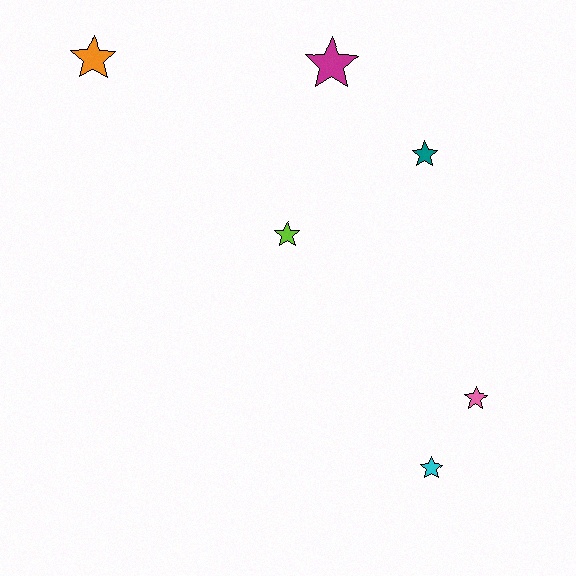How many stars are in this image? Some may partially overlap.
There are 6 stars.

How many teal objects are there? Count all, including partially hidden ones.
There is 1 teal object.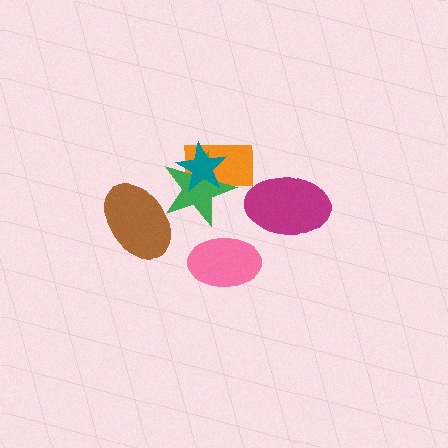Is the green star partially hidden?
Yes, it is partially covered by another shape.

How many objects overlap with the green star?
3 objects overlap with the green star.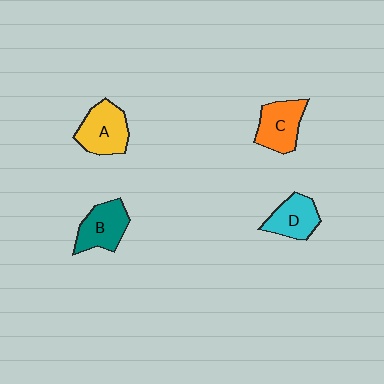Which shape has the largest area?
Shape A (yellow).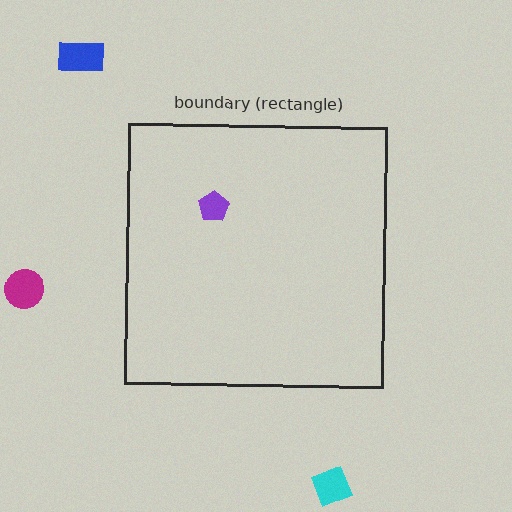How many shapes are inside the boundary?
1 inside, 4 outside.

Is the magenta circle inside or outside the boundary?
Outside.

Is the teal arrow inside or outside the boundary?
Outside.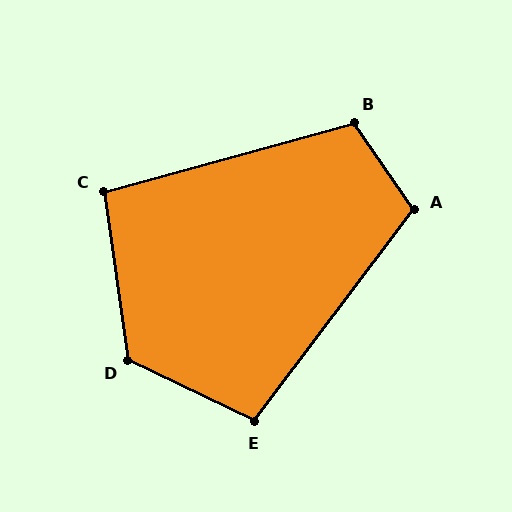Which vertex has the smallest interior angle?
C, at approximately 97 degrees.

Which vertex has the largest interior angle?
D, at approximately 124 degrees.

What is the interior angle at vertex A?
Approximately 108 degrees (obtuse).